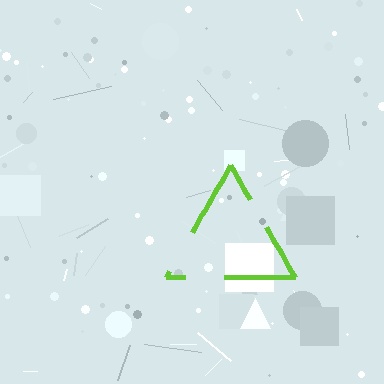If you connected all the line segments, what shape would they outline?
They would outline a triangle.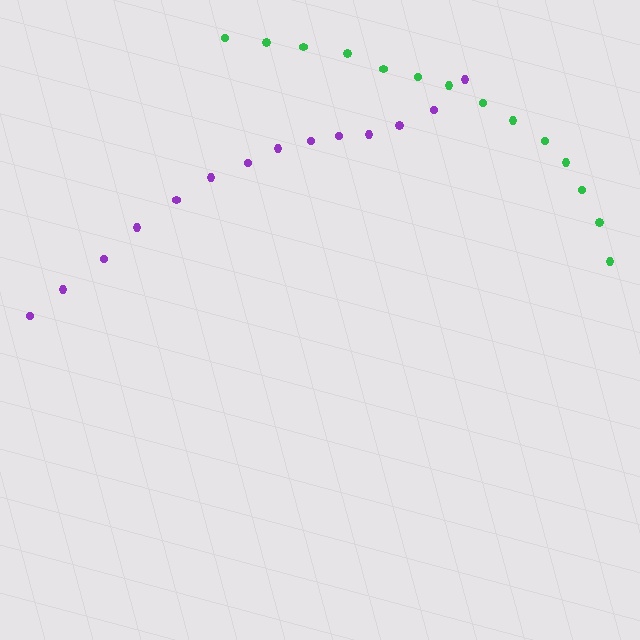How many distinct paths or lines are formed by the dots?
There are 2 distinct paths.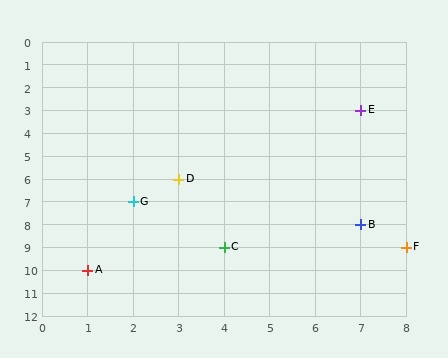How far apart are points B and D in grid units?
Points B and D are 4 columns and 2 rows apart (about 4.5 grid units diagonally).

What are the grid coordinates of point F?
Point F is at grid coordinates (8, 9).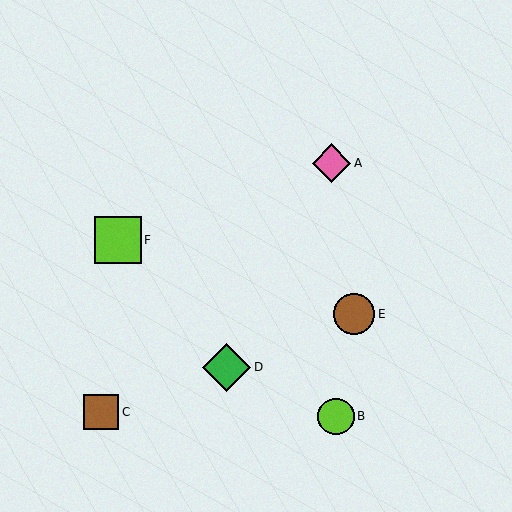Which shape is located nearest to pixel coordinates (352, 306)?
The brown circle (labeled E) at (354, 314) is nearest to that location.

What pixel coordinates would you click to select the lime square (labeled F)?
Click at (118, 240) to select the lime square F.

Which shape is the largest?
The green diamond (labeled D) is the largest.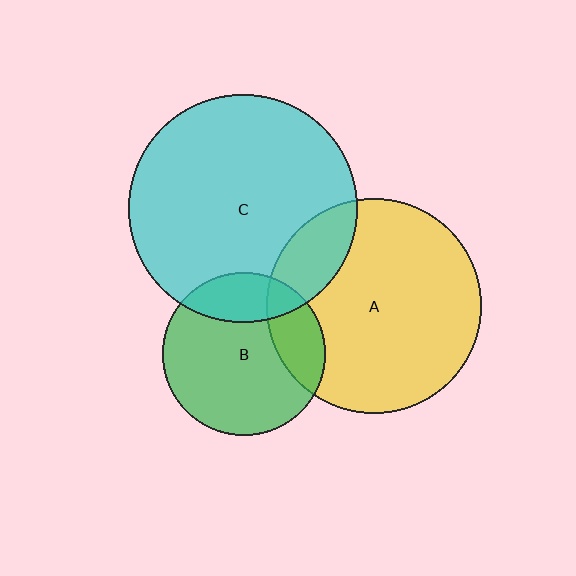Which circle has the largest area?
Circle C (cyan).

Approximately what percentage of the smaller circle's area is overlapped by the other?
Approximately 20%.